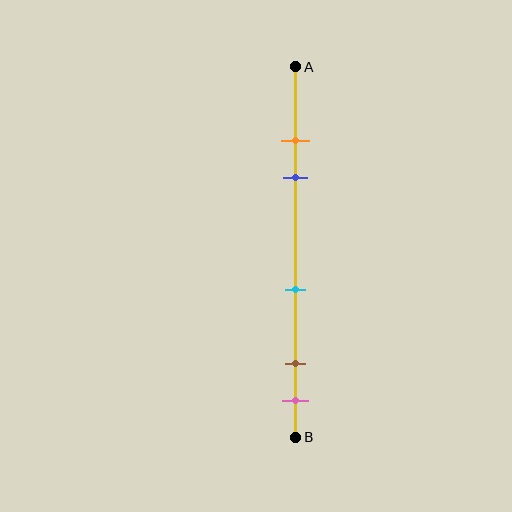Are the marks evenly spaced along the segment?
No, the marks are not evenly spaced.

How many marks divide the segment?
There are 5 marks dividing the segment.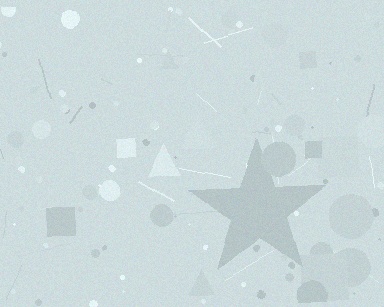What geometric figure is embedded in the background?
A star is embedded in the background.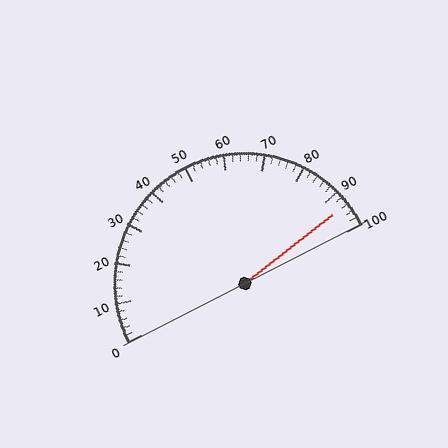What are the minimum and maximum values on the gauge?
The gauge ranges from 0 to 100.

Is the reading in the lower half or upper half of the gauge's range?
The reading is in the upper half of the range (0 to 100).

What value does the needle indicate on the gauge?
The needle indicates approximately 94.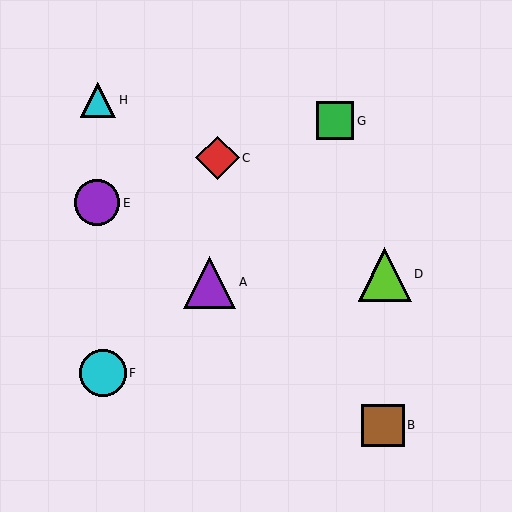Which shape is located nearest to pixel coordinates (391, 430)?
The brown square (labeled B) at (383, 425) is nearest to that location.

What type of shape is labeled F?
Shape F is a cyan circle.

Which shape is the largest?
The lime triangle (labeled D) is the largest.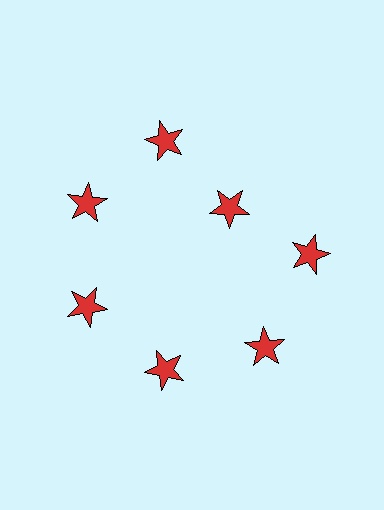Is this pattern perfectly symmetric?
No. The 7 red stars are arranged in a ring, but one element near the 1 o'clock position is pulled inward toward the center, breaking the 7-fold rotational symmetry.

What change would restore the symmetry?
The symmetry would be restored by moving it outward, back onto the ring so that all 7 stars sit at equal angles and equal distance from the center.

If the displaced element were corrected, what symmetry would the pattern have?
It would have 7-fold rotational symmetry — the pattern would map onto itself every 51 degrees.